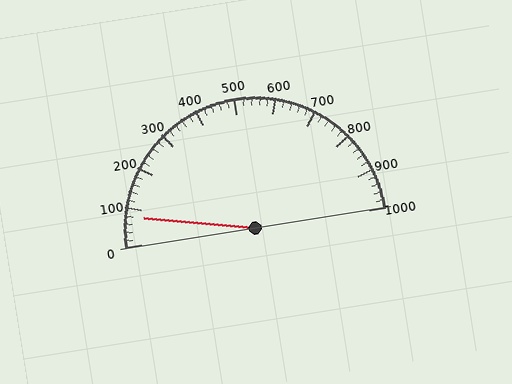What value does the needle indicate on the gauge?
The needle indicates approximately 80.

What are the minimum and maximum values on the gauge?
The gauge ranges from 0 to 1000.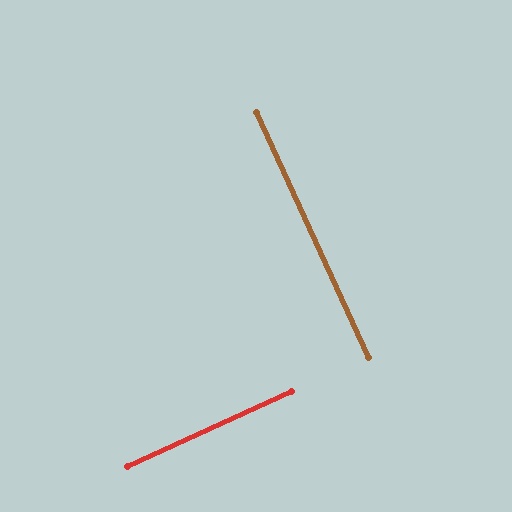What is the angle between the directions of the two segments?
Approximately 90 degrees.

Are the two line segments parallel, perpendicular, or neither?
Perpendicular — they meet at approximately 90°.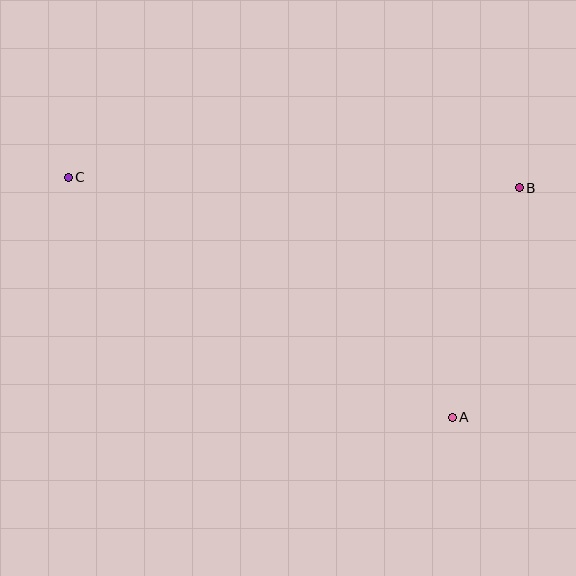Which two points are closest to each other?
Points A and B are closest to each other.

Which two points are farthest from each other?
Points A and C are farthest from each other.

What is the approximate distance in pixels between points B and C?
The distance between B and C is approximately 451 pixels.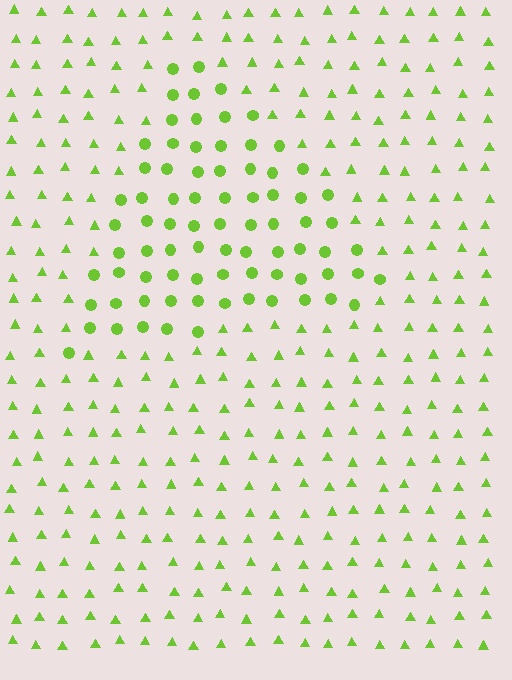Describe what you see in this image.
The image is filled with small lime elements arranged in a uniform grid. A triangle-shaped region contains circles, while the surrounding area contains triangles. The boundary is defined purely by the change in element shape.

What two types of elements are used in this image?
The image uses circles inside the triangle region and triangles outside it.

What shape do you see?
I see a triangle.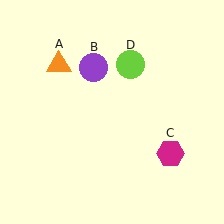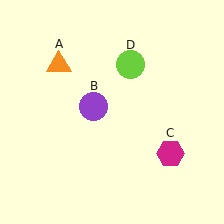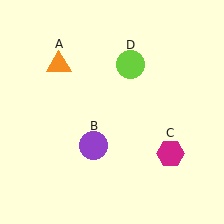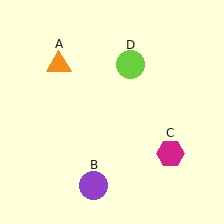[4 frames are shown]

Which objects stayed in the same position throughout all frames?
Orange triangle (object A) and magenta hexagon (object C) and lime circle (object D) remained stationary.